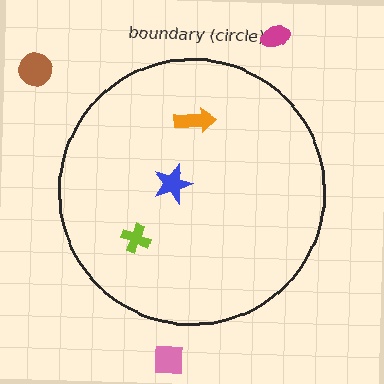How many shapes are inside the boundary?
3 inside, 3 outside.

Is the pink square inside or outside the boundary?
Outside.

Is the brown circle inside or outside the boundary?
Outside.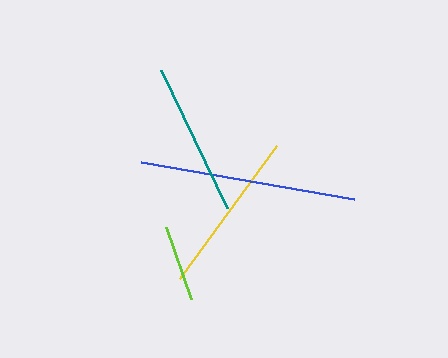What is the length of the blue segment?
The blue segment is approximately 216 pixels long.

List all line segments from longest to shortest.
From longest to shortest: blue, yellow, teal, lime.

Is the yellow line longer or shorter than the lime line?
The yellow line is longer than the lime line.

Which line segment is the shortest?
The lime line is the shortest at approximately 76 pixels.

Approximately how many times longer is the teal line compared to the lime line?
The teal line is approximately 2.0 times the length of the lime line.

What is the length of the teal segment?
The teal segment is approximately 153 pixels long.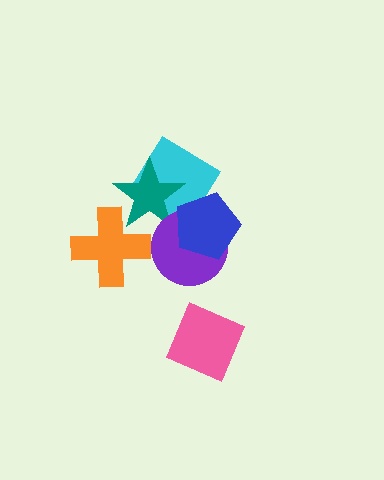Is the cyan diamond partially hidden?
Yes, it is partially covered by another shape.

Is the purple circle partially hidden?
Yes, it is partially covered by another shape.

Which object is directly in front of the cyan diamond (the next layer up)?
The teal star is directly in front of the cyan diamond.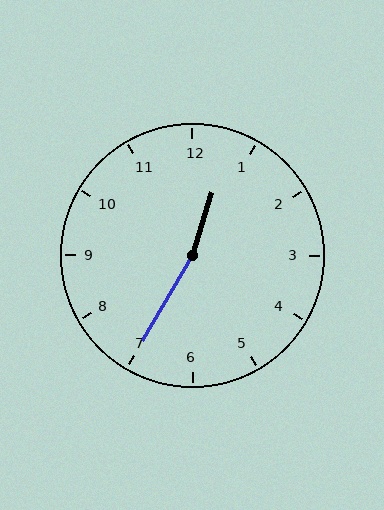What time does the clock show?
12:35.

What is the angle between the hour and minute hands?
Approximately 168 degrees.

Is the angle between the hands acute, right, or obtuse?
It is obtuse.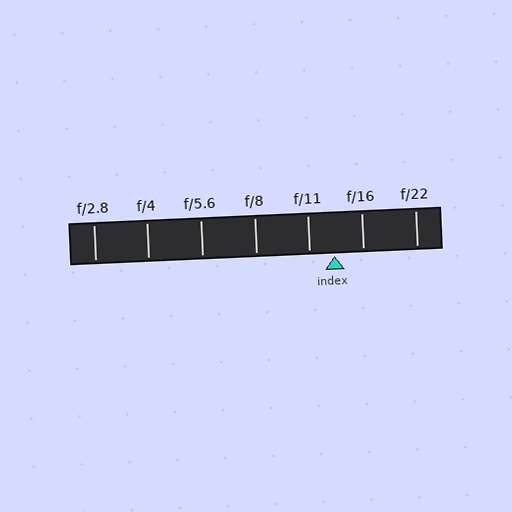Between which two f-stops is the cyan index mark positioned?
The index mark is between f/11 and f/16.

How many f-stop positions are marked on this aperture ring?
There are 7 f-stop positions marked.